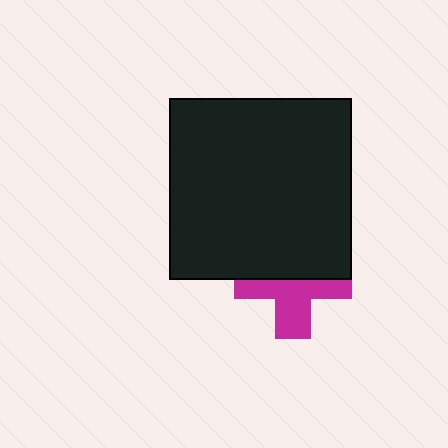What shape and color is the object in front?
The object in front is a black square.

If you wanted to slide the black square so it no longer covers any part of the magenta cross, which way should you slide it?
Slide it up — that is the most direct way to separate the two shapes.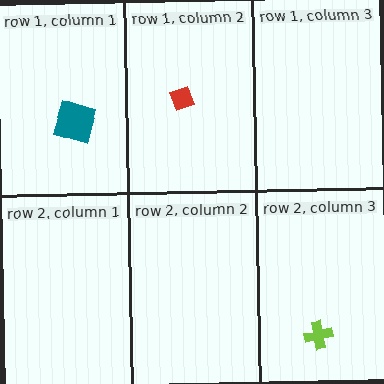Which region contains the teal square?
The row 1, column 1 region.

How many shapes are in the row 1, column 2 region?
1.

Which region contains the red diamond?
The row 1, column 2 region.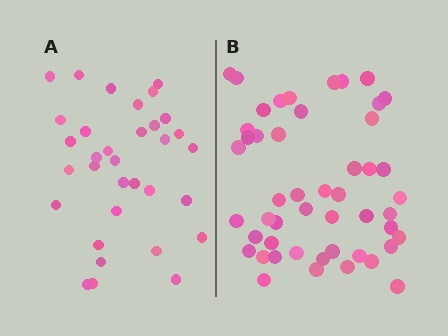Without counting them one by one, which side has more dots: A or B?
Region B (the right region) has more dots.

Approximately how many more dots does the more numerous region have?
Region B has approximately 15 more dots than region A.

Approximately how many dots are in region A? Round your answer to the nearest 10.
About 30 dots. (The exact count is 33, which rounds to 30.)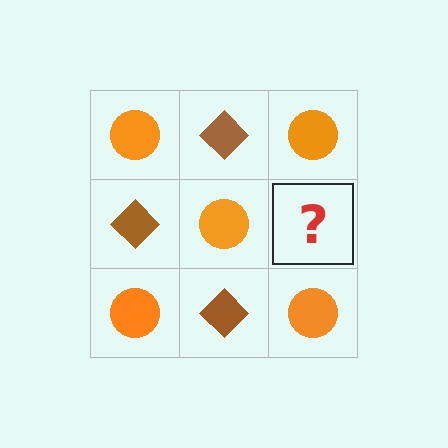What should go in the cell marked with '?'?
The missing cell should contain a brown diamond.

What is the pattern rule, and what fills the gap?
The rule is that it alternates orange circle and brown diamond in a checkerboard pattern. The gap should be filled with a brown diamond.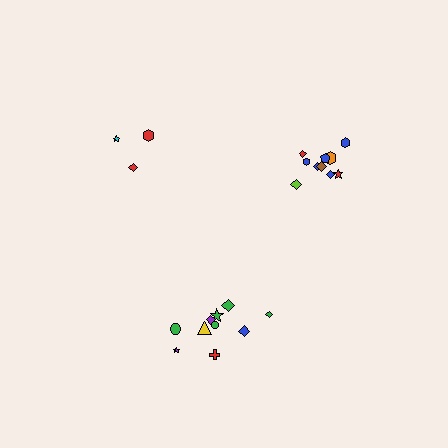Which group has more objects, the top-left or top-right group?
The top-right group.